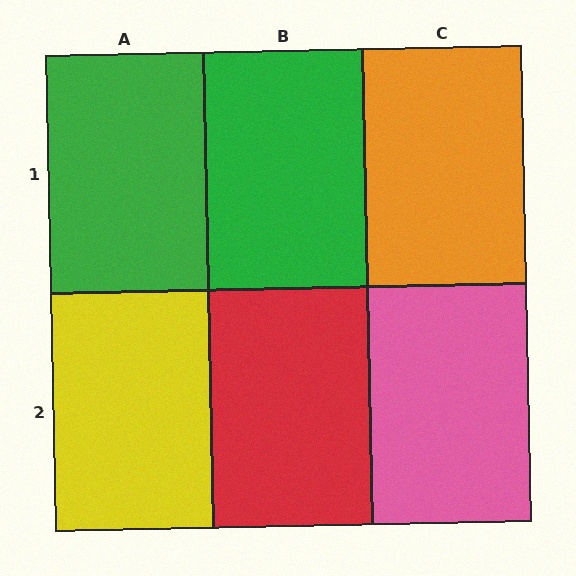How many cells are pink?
1 cell is pink.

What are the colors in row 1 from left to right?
Green, green, orange.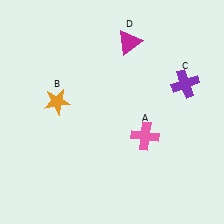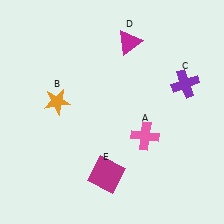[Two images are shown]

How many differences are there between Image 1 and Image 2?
There is 1 difference between the two images.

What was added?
A magenta square (E) was added in Image 2.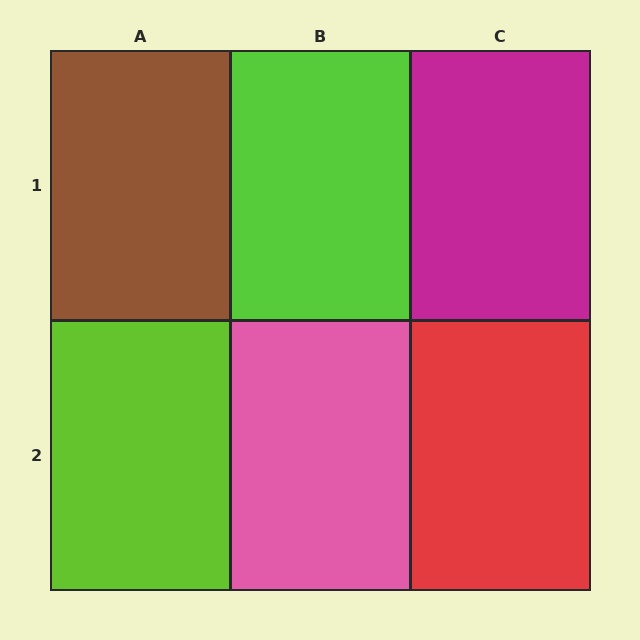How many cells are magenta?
1 cell is magenta.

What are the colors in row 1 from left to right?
Brown, lime, magenta.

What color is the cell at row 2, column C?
Red.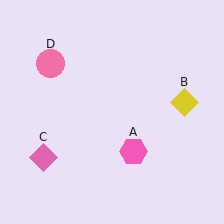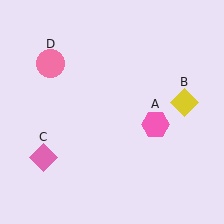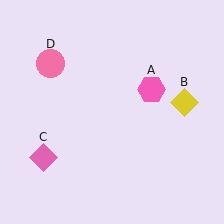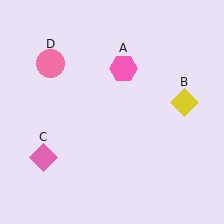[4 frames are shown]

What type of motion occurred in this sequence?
The pink hexagon (object A) rotated counterclockwise around the center of the scene.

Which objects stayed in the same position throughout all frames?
Yellow diamond (object B) and pink diamond (object C) and pink circle (object D) remained stationary.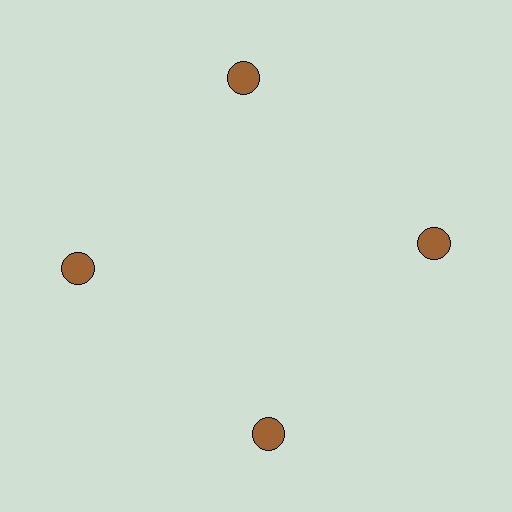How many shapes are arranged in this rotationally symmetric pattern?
There are 4 shapes, arranged in 4 groups of 1.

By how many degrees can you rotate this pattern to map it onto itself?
The pattern maps onto itself every 90 degrees of rotation.